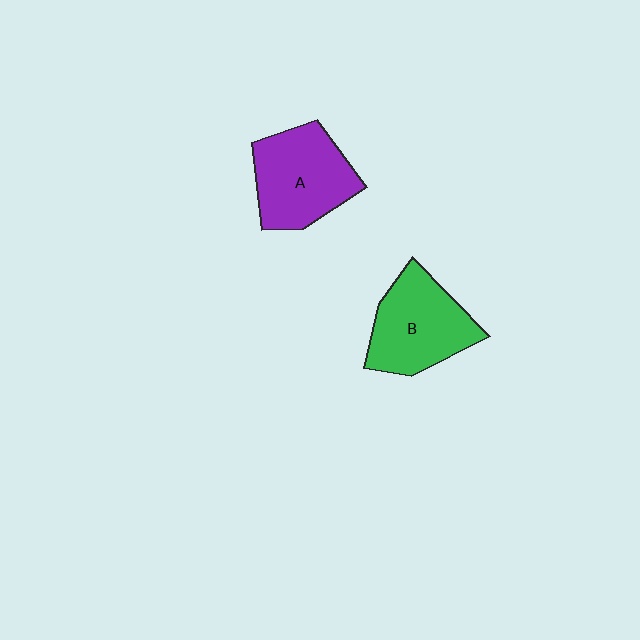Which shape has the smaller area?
Shape B (green).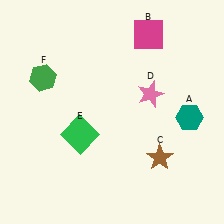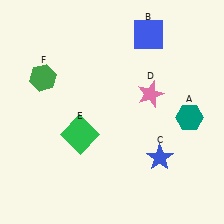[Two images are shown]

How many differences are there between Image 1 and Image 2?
There are 2 differences between the two images.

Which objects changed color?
B changed from magenta to blue. C changed from brown to blue.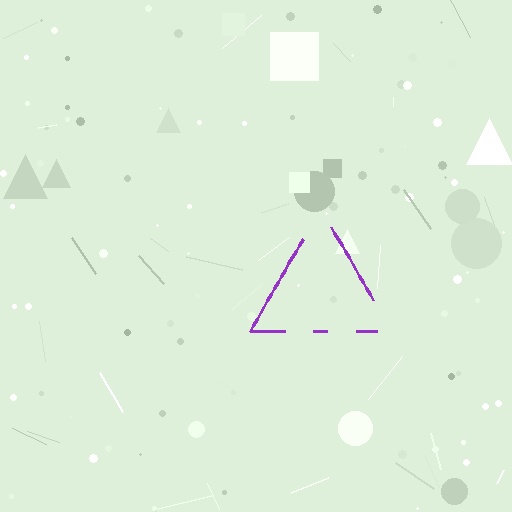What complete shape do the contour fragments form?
The contour fragments form a triangle.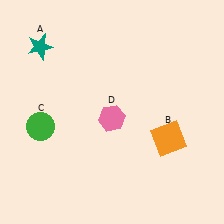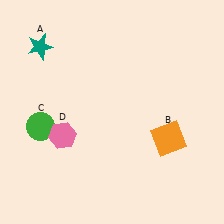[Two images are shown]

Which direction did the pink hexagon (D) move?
The pink hexagon (D) moved left.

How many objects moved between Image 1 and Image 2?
1 object moved between the two images.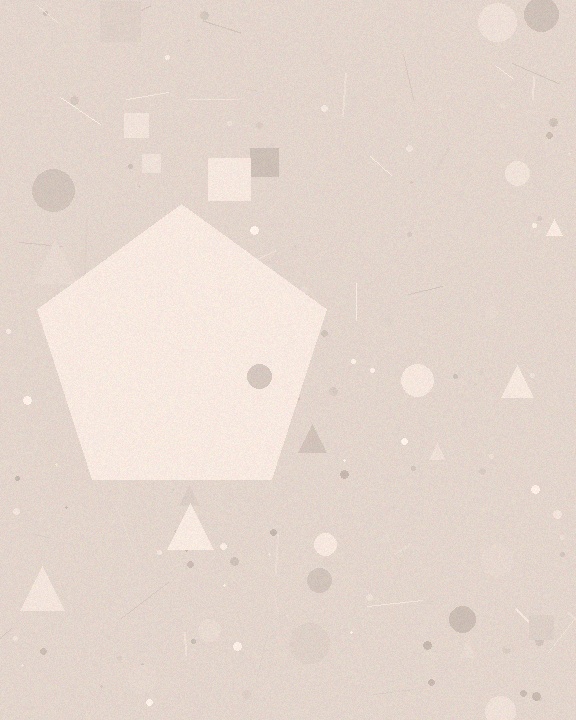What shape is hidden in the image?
A pentagon is hidden in the image.